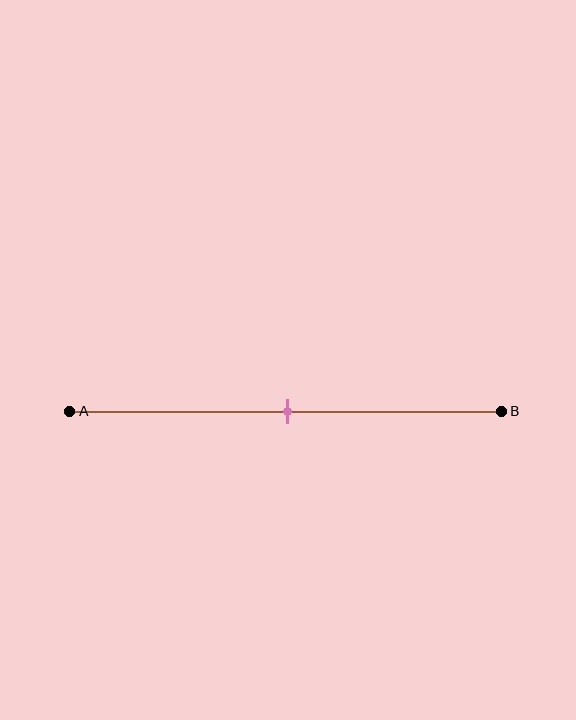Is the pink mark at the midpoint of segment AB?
Yes, the mark is approximately at the midpoint.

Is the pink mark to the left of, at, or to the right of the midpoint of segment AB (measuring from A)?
The pink mark is approximately at the midpoint of segment AB.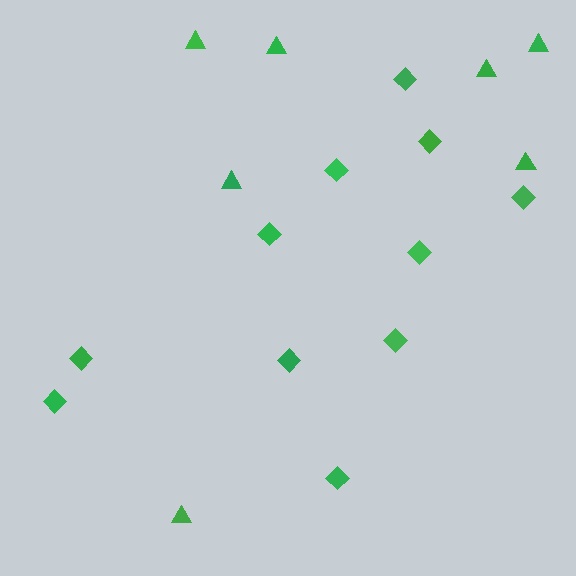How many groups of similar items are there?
There are 2 groups: one group of triangles (7) and one group of diamonds (11).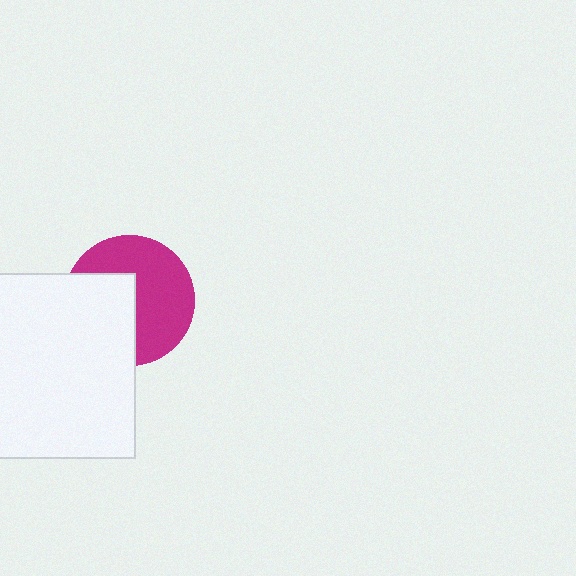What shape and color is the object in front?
The object in front is a white rectangle.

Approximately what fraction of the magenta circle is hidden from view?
Roughly 42% of the magenta circle is hidden behind the white rectangle.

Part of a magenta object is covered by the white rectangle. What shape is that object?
It is a circle.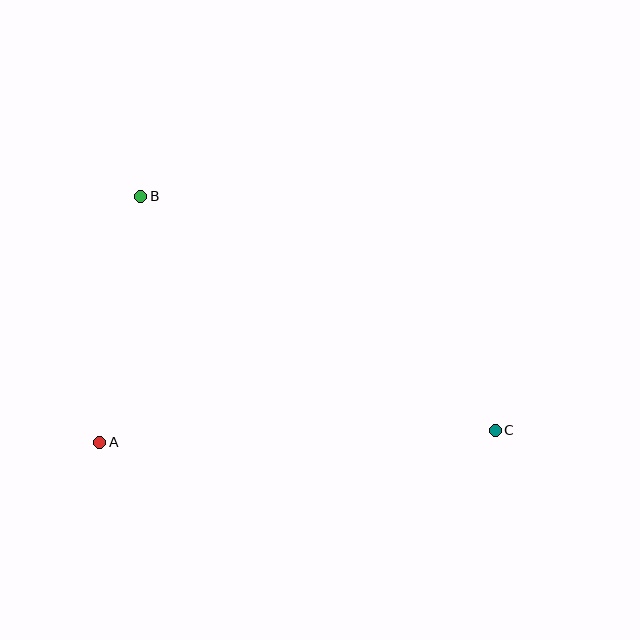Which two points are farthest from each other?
Points B and C are farthest from each other.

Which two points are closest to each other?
Points A and B are closest to each other.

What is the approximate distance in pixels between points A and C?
The distance between A and C is approximately 396 pixels.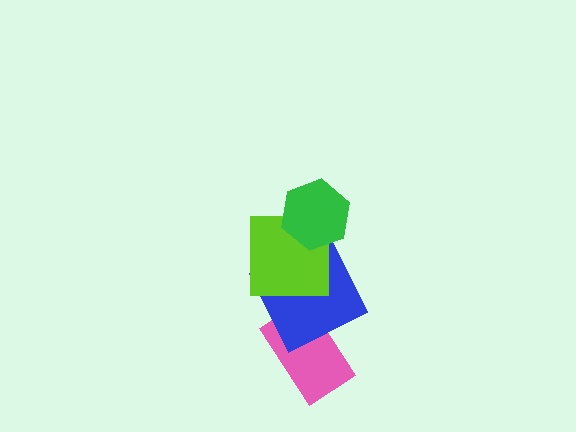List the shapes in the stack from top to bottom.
From top to bottom: the green hexagon, the lime square, the blue square, the pink rectangle.